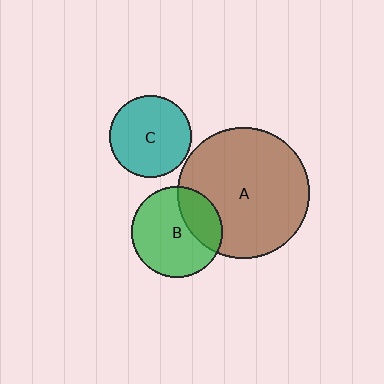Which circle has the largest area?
Circle A (brown).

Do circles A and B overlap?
Yes.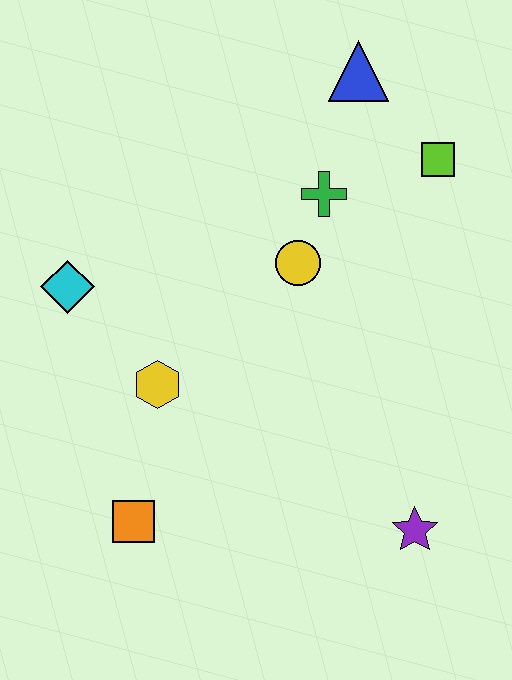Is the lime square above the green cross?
Yes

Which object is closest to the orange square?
The yellow hexagon is closest to the orange square.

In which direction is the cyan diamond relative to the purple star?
The cyan diamond is to the left of the purple star.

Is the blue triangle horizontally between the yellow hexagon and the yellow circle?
No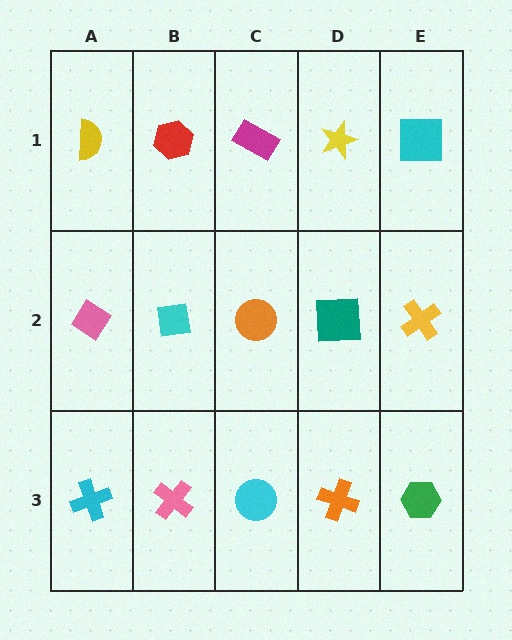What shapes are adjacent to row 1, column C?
An orange circle (row 2, column C), a red hexagon (row 1, column B), a yellow star (row 1, column D).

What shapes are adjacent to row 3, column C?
An orange circle (row 2, column C), a pink cross (row 3, column B), an orange cross (row 3, column D).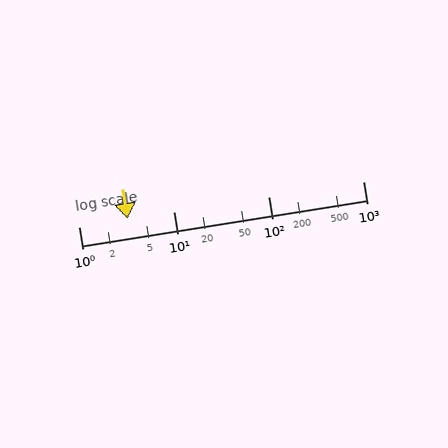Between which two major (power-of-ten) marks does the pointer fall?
The pointer is between 1 and 10.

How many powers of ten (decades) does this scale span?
The scale spans 3 decades, from 1 to 1000.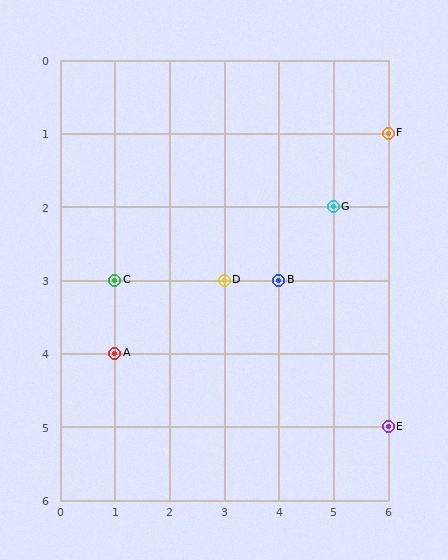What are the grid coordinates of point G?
Point G is at grid coordinates (5, 2).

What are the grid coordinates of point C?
Point C is at grid coordinates (1, 3).